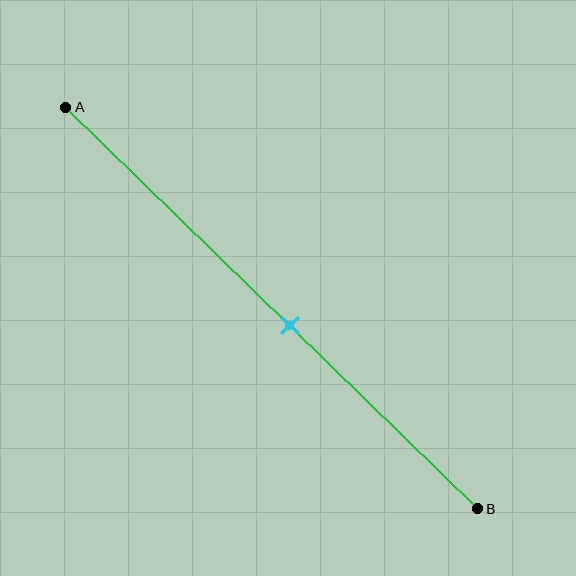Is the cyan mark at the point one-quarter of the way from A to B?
No, the mark is at about 55% from A, not at the 25% one-quarter point.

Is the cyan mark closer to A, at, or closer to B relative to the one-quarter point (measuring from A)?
The cyan mark is closer to point B than the one-quarter point of segment AB.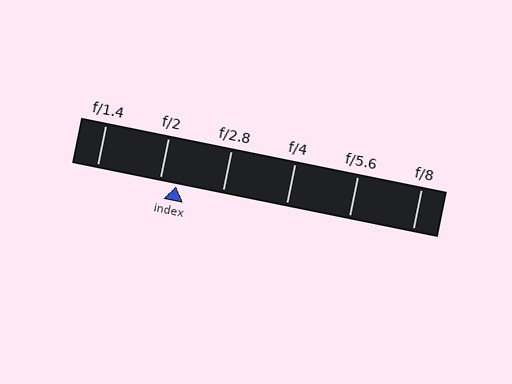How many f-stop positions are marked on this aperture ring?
There are 6 f-stop positions marked.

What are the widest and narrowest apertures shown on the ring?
The widest aperture shown is f/1.4 and the narrowest is f/8.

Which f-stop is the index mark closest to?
The index mark is closest to f/2.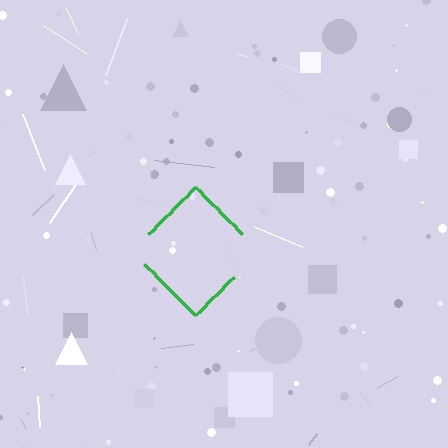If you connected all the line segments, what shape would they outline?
They would outline a diamond.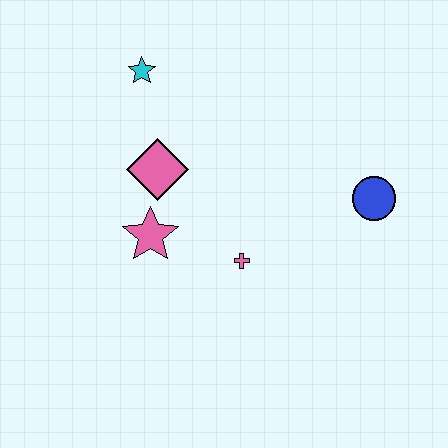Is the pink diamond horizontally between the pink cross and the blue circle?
No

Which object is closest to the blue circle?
The pink cross is closest to the blue circle.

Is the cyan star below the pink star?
No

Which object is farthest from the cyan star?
The blue circle is farthest from the cyan star.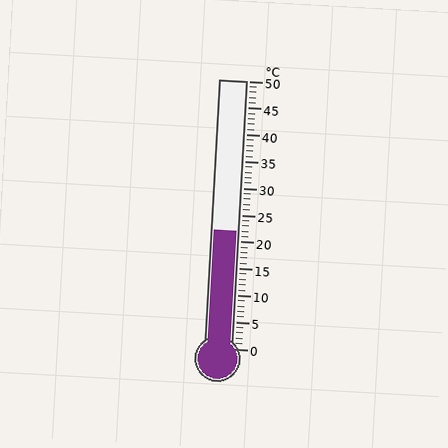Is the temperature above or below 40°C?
The temperature is below 40°C.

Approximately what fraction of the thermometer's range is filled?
The thermometer is filled to approximately 45% of its range.